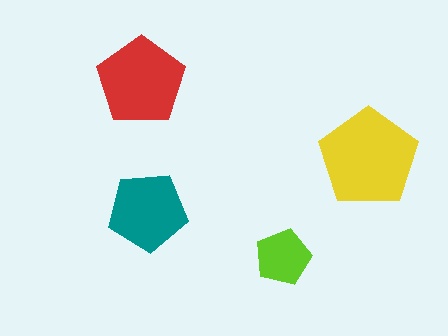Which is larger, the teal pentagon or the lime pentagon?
The teal one.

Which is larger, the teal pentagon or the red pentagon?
The red one.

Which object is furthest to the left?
The red pentagon is leftmost.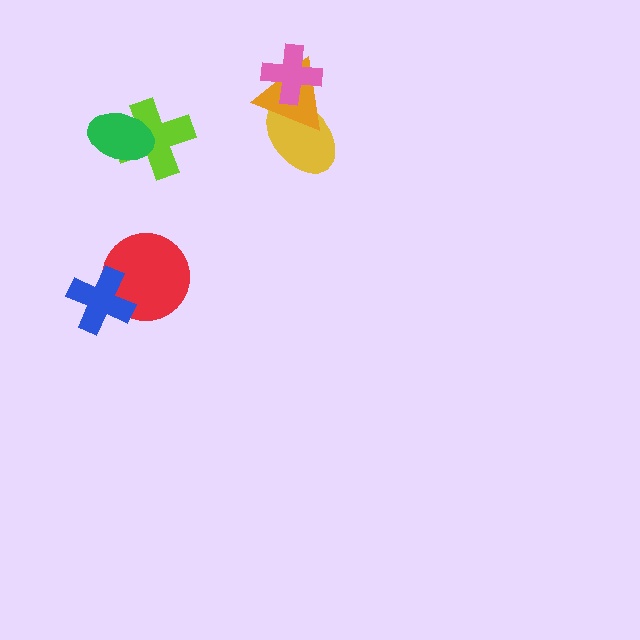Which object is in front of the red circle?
The blue cross is in front of the red circle.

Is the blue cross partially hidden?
No, no other shape covers it.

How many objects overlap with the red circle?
1 object overlaps with the red circle.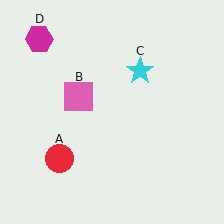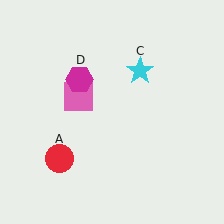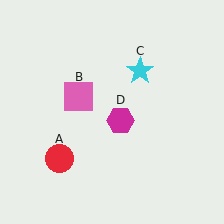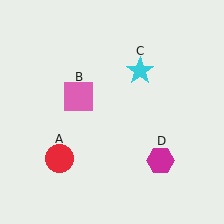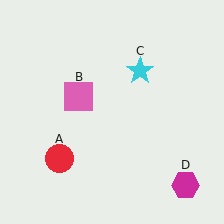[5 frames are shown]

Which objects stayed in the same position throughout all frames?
Red circle (object A) and pink square (object B) and cyan star (object C) remained stationary.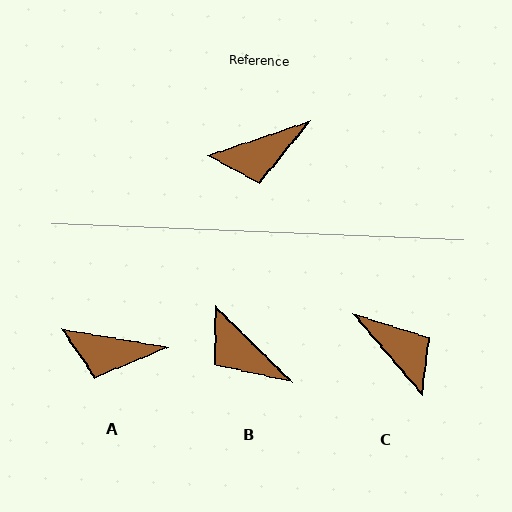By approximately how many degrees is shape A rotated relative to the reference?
Approximately 28 degrees clockwise.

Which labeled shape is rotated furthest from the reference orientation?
C, about 112 degrees away.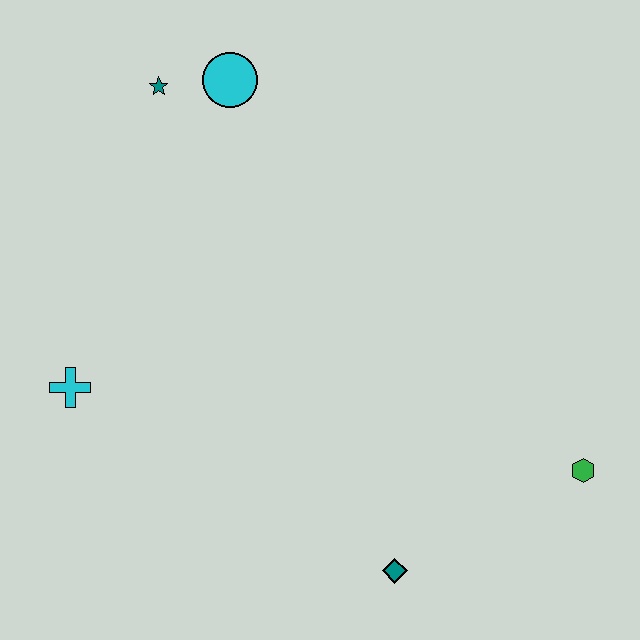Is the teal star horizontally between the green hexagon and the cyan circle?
No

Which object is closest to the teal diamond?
The green hexagon is closest to the teal diamond.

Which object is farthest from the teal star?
The green hexagon is farthest from the teal star.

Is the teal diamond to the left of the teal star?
No